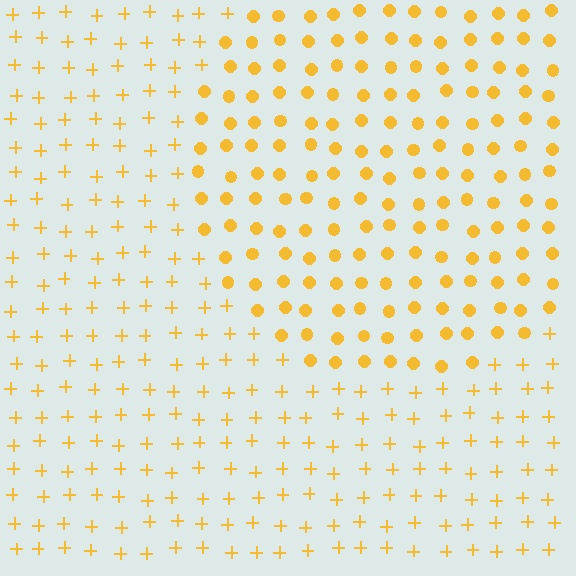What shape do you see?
I see a circle.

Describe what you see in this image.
The image is filled with small yellow elements arranged in a uniform grid. A circle-shaped region contains circles, while the surrounding area contains plus signs. The boundary is defined purely by the change in element shape.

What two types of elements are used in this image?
The image uses circles inside the circle region and plus signs outside it.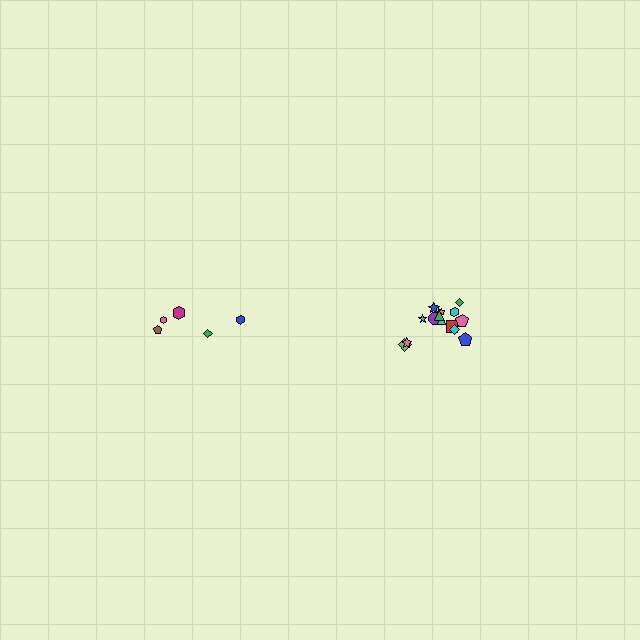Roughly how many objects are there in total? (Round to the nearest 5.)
Roughly 20 objects in total.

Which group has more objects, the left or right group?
The right group.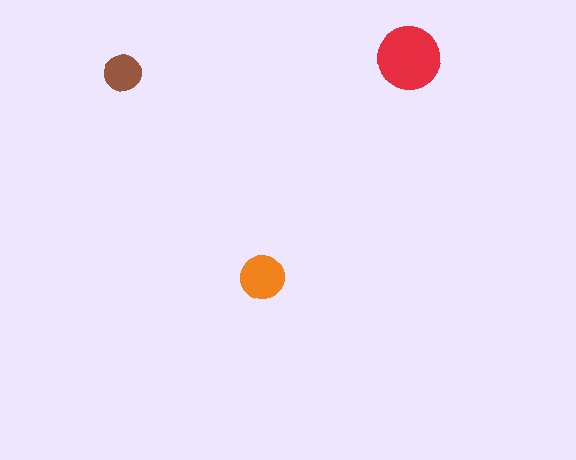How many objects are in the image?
There are 3 objects in the image.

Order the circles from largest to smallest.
the red one, the orange one, the brown one.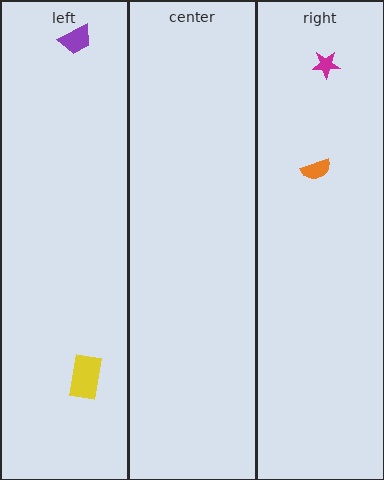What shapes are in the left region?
The yellow rectangle, the purple trapezoid.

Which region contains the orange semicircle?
The right region.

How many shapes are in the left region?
2.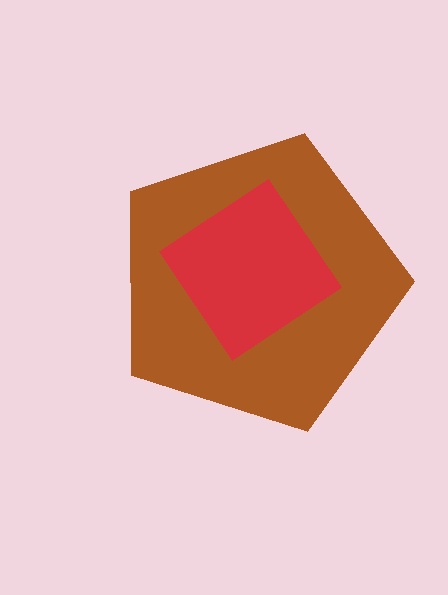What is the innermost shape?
The red diamond.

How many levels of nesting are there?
2.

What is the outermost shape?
The brown pentagon.